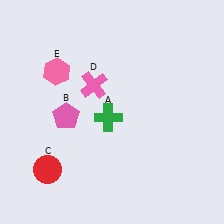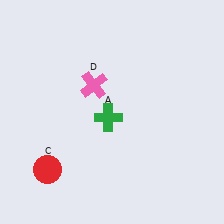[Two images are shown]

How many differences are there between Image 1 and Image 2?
There are 2 differences between the two images.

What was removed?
The pink hexagon (E), the pink pentagon (B) were removed in Image 2.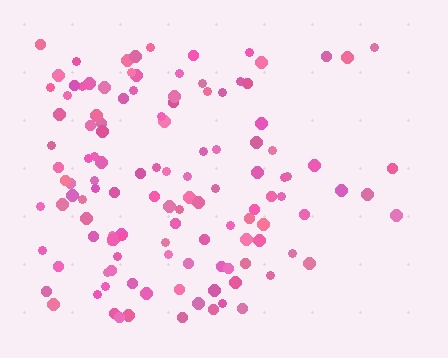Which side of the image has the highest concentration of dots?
The left.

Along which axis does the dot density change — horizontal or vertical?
Horizontal.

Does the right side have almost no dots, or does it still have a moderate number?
Still a moderate number, just noticeably fewer than the left.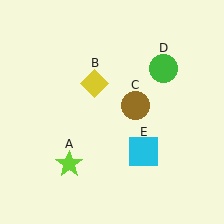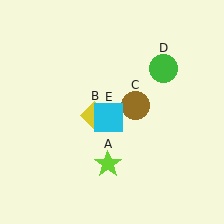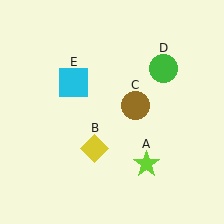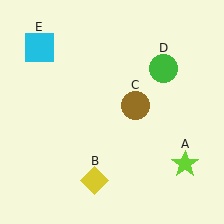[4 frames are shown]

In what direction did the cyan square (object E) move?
The cyan square (object E) moved up and to the left.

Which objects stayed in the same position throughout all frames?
Brown circle (object C) and green circle (object D) remained stationary.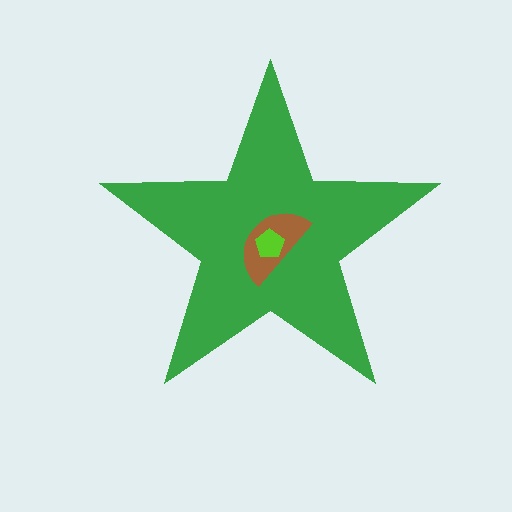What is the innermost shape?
The lime pentagon.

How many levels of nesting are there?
3.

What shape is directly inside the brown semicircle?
The lime pentagon.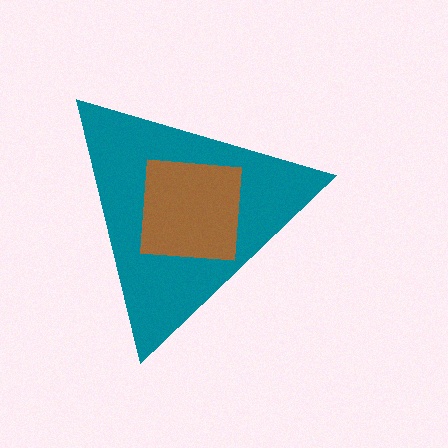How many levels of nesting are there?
2.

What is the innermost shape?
The brown square.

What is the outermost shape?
The teal triangle.